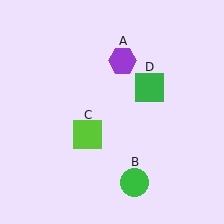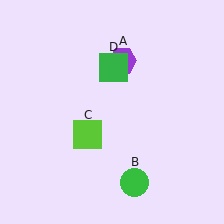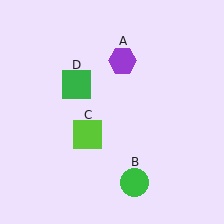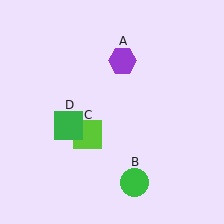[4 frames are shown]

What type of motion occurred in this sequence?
The green square (object D) rotated counterclockwise around the center of the scene.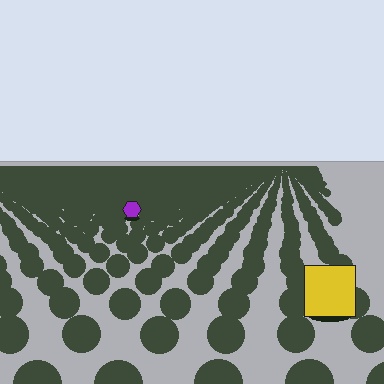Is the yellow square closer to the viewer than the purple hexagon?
Yes. The yellow square is closer — you can tell from the texture gradient: the ground texture is coarser near it.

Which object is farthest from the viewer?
The purple hexagon is farthest from the viewer. It appears smaller and the ground texture around it is denser.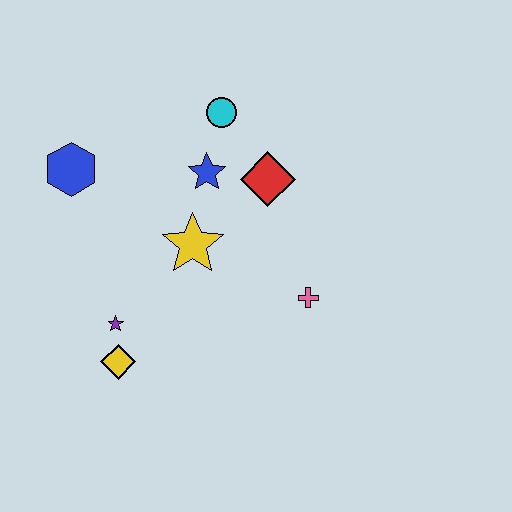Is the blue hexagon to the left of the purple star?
Yes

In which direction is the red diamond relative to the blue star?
The red diamond is to the right of the blue star.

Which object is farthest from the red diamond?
The yellow diamond is farthest from the red diamond.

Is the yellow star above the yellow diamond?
Yes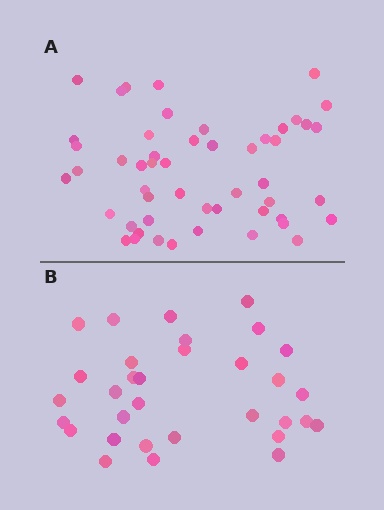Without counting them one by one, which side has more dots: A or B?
Region A (the top region) has more dots.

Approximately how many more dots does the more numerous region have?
Region A has approximately 20 more dots than region B.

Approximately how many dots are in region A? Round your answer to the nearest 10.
About 50 dots. (The exact count is 51, which rounds to 50.)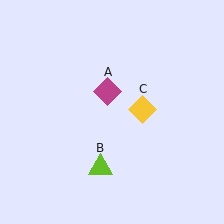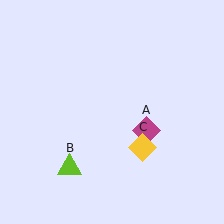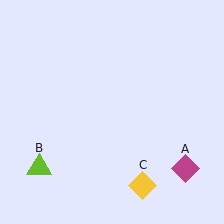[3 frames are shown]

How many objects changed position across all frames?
3 objects changed position: magenta diamond (object A), lime triangle (object B), yellow diamond (object C).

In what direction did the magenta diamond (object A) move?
The magenta diamond (object A) moved down and to the right.